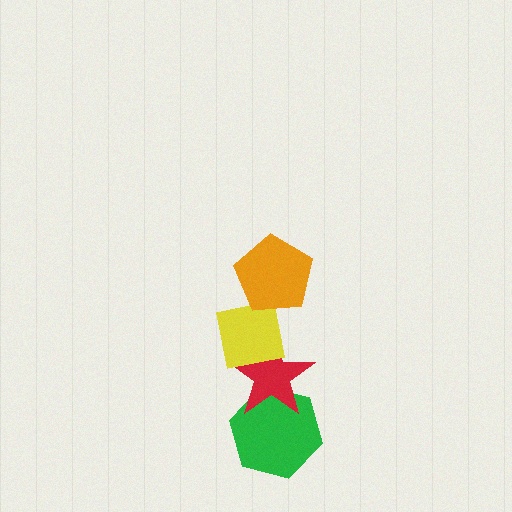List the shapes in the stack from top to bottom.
From top to bottom: the orange pentagon, the yellow square, the red star, the green hexagon.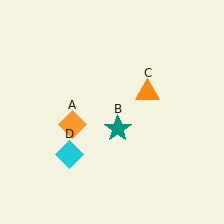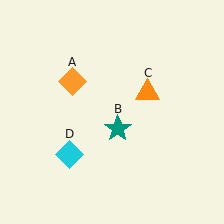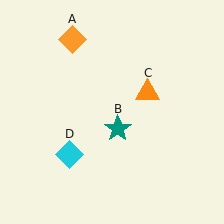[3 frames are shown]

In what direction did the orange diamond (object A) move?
The orange diamond (object A) moved up.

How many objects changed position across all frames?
1 object changed position: orange diamond (object A).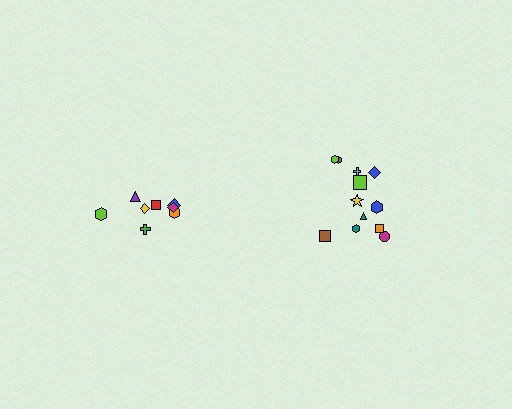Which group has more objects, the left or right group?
The right group.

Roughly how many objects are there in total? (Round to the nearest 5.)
Roughly 20 objects in total.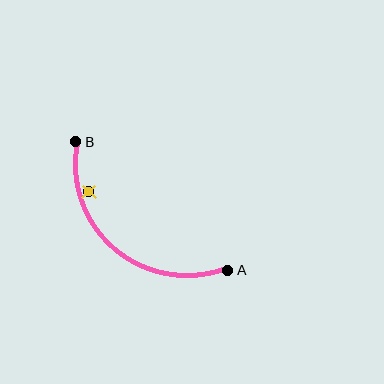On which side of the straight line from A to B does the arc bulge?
The arc bulges below and to the left of the straight line connecting A and B.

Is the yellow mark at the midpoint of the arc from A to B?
No — the yellow mark does not lie on the arc at all. It sits slightly inside the curve.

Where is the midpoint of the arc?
The arc midpoint is the point on the curve farthest from the straight line joining A and B. It sits below and to the left of that line.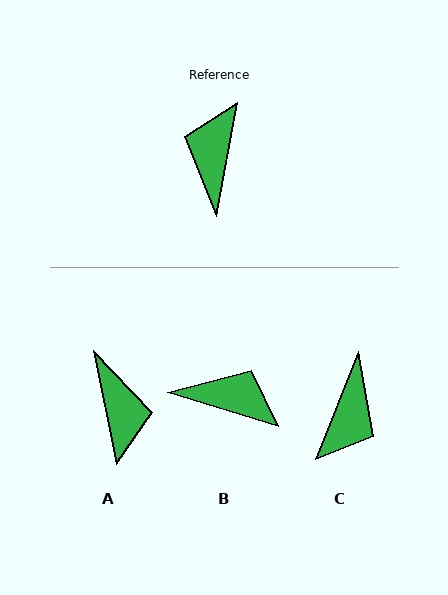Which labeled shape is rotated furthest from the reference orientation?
C, about 169 degrees away.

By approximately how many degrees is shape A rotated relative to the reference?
Approximately 158 degrees clockwise.